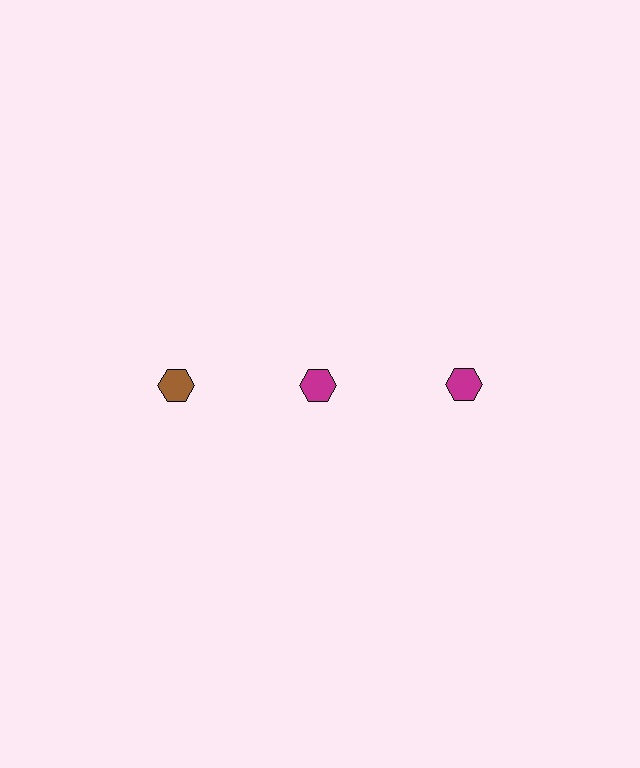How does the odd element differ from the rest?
It has a different color: brown instead of magenta.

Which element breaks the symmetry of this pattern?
The brown hexagon in the top row, leftmost column breaks the symmetry. All other shapes are magenta hexagons.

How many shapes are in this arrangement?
There are 3 shapes arranged in a grid pattern.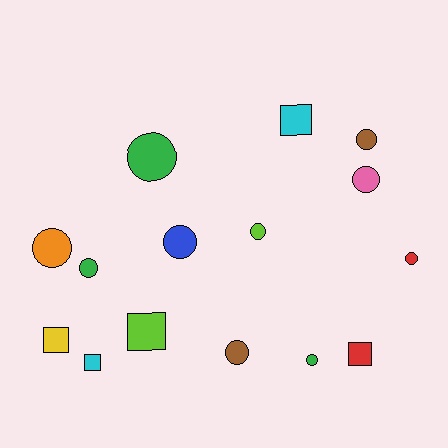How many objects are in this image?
There are 15 objects.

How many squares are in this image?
There are 5 squares.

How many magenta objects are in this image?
There are no magenta objects.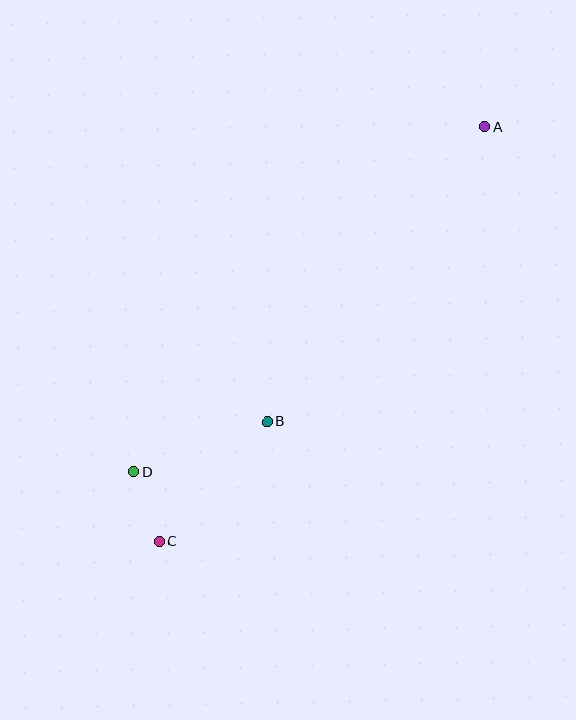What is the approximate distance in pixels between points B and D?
The distance between B and D is approximately 143 pixels.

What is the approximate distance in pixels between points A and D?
The distance between A and D is approximately 492 pixels.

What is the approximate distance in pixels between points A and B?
The distance between A and B is approximately 366 pixels.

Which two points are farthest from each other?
Points A and C are farthest from each other.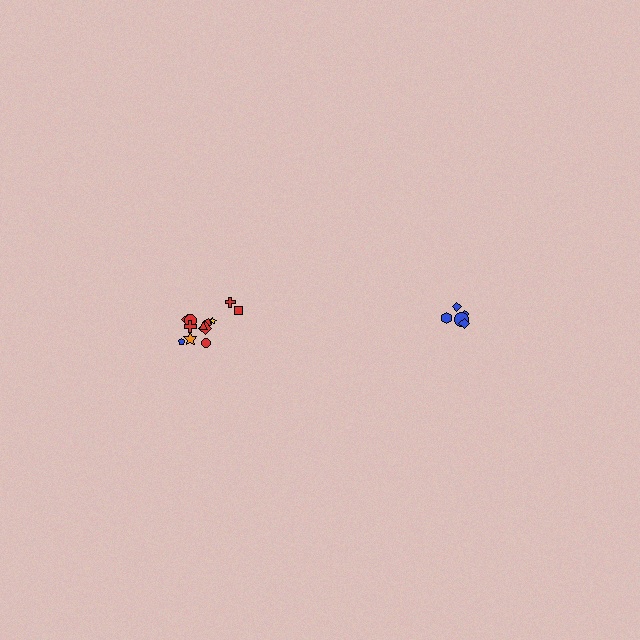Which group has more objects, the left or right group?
The left group.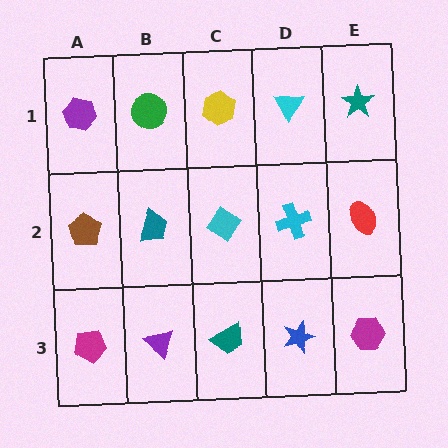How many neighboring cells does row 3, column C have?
3.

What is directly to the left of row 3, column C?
A purple triangle.